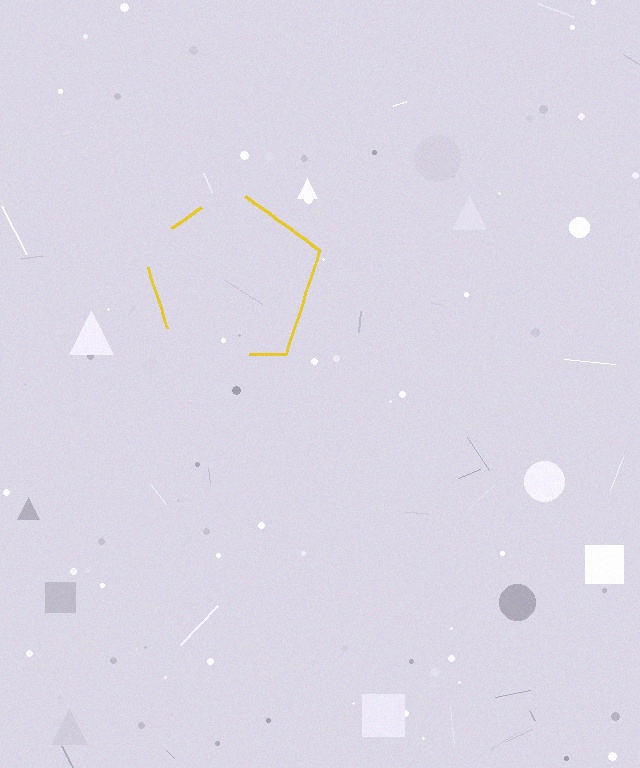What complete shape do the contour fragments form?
The contour fragments form a pentagon.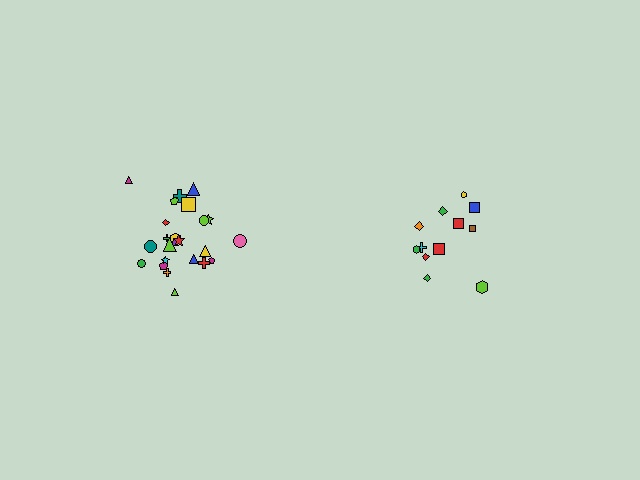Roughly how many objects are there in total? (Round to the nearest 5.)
Roughly 35 objects in total.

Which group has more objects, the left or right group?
The left group.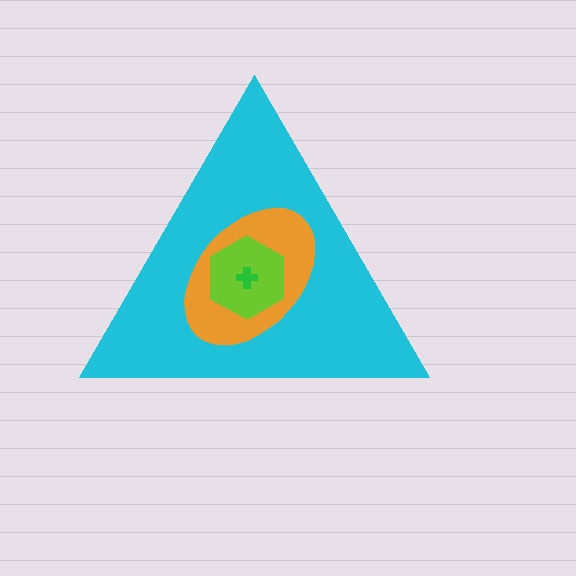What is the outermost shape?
The cyan triangle.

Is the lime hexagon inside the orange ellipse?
Yes.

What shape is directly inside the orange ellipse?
The lime hexagon.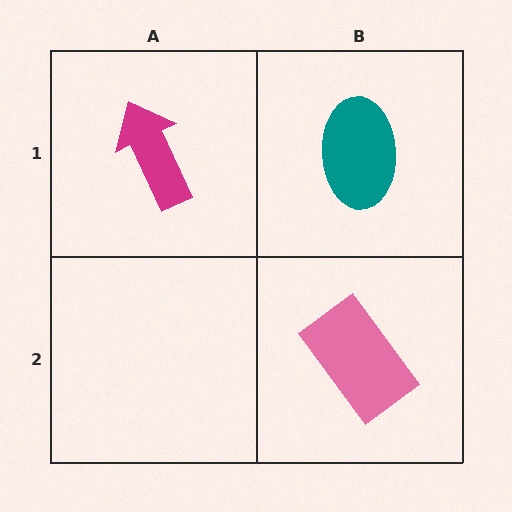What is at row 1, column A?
A magenta arrow.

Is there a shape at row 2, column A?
No, that cell is empty.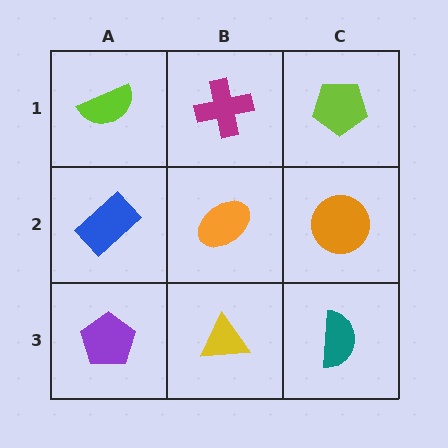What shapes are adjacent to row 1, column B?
An orange ellipse (row 2, column B), a lime semicircle (row 1, column A), a lime pentagon (row 1, column C).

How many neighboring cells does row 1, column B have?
3.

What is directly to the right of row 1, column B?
A lime pentagon.